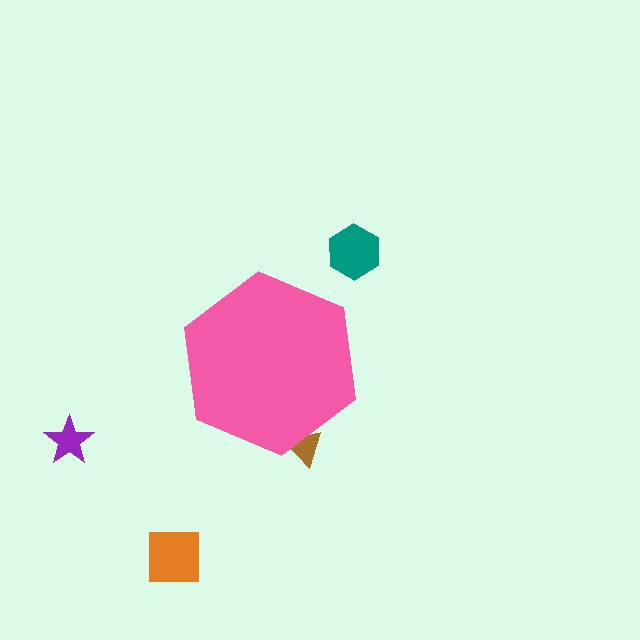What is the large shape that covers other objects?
A pink hexagon.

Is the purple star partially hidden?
No, the purple star is fully visible.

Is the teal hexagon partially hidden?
No, the teal hexagon is fully visible.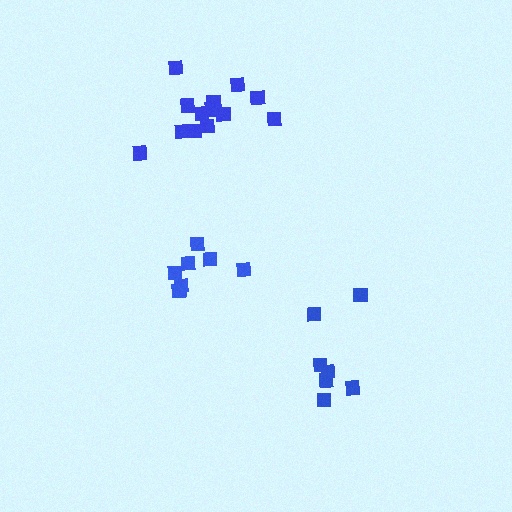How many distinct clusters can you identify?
There are 3 distinct clusters.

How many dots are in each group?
Group 1: 7 dots, Group 2: 7 dots, Group 3: 13 dots (27 total).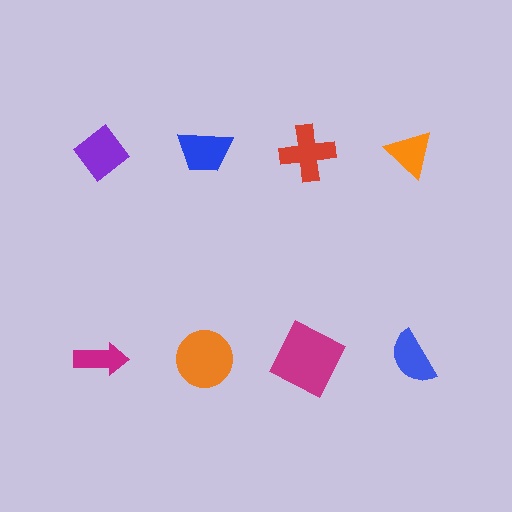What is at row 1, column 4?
An orange triangle.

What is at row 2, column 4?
A blue semicircle.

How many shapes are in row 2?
4 shapes.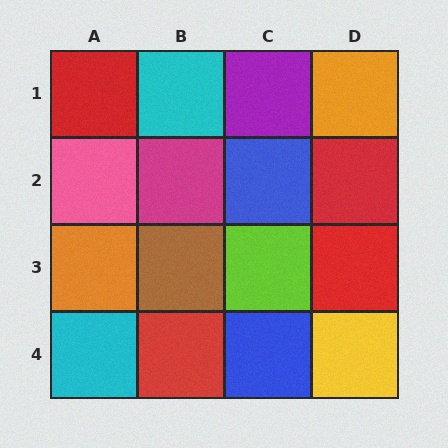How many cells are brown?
1 cell is brown.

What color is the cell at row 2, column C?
Blue.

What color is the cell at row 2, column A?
Pink.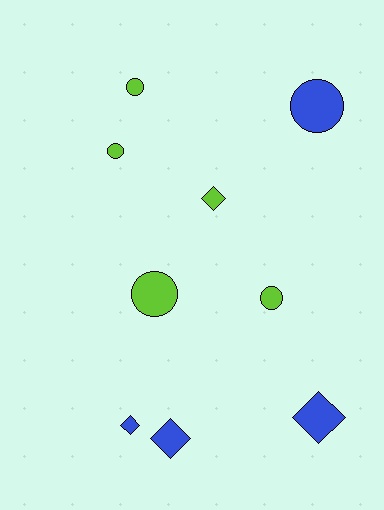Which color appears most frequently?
Lime, with 5 objects.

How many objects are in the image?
There are 9 objects.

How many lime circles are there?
There are 4 lime circles.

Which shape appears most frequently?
Circle, with 5 objects.